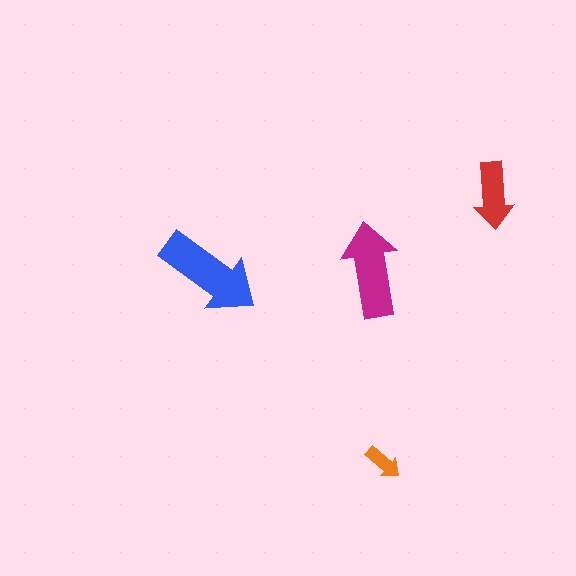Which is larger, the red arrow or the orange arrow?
The red one.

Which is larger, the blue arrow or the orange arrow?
The blue one.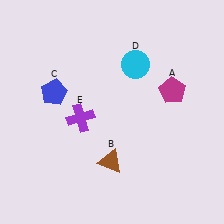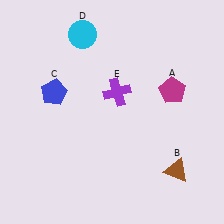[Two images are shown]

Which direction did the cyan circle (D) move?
The cyan circle (D) moved left.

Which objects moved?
The objects that moved are: the brown triangle (B), the cyan circle (D), the purple cross (E).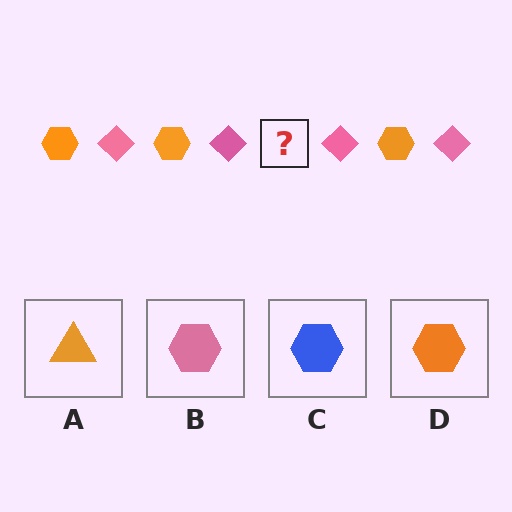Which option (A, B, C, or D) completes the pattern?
D.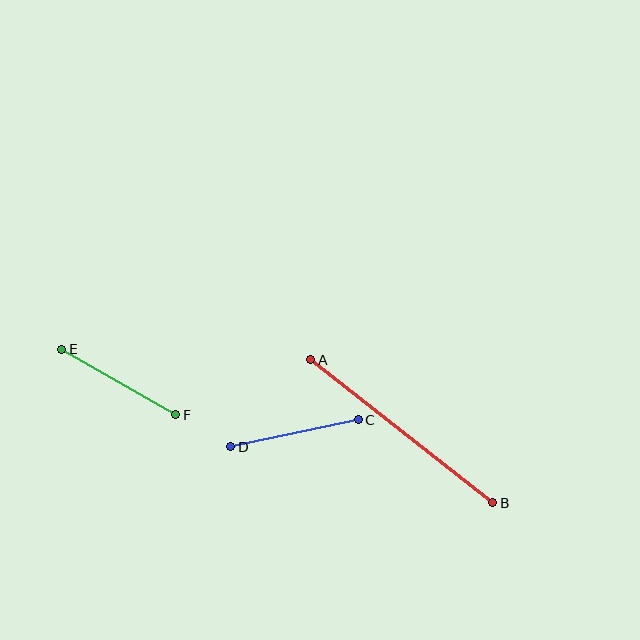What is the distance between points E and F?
The distance is approximately 132 pixels.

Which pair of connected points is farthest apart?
Points A and B are farthest apart.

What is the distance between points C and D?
The distance is approximately 131 pixels.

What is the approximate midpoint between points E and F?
The midpoint is at approximately (119, 382) pixels.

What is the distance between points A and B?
The distance is approximately 232 pixels.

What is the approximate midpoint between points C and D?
The midpoint is at approximately (295, 433) pixels.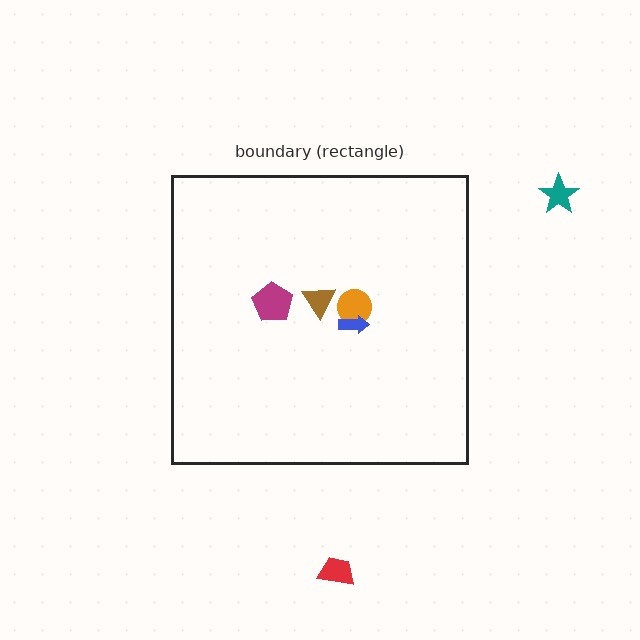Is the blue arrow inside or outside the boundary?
Inside.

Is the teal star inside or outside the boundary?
Outside.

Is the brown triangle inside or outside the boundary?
Inside.